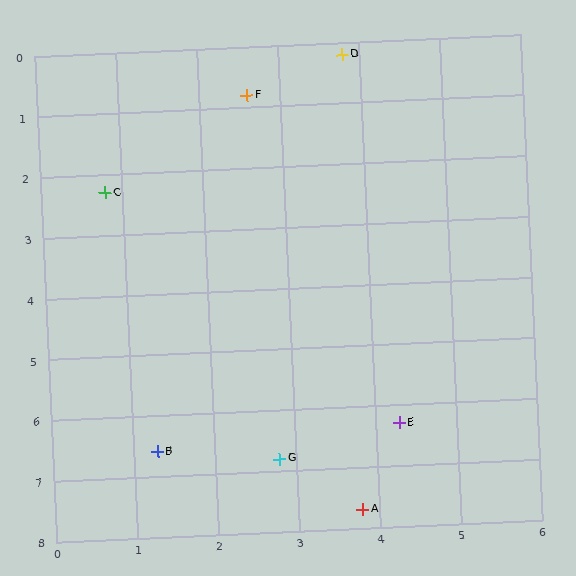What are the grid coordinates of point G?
Point G is at approximately (2.8, 6.8).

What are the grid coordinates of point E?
Point E is at approximately (4.3, 6.3).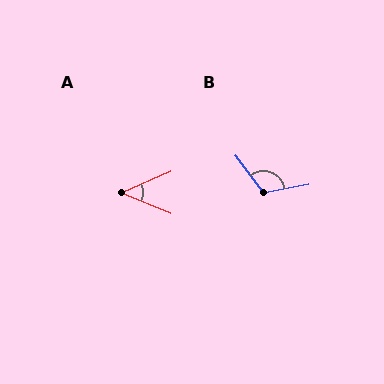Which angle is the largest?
B, at approximately 117 degrees.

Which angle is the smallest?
A, at approximately 46 degrees.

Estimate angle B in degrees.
Approximately 117 degrees.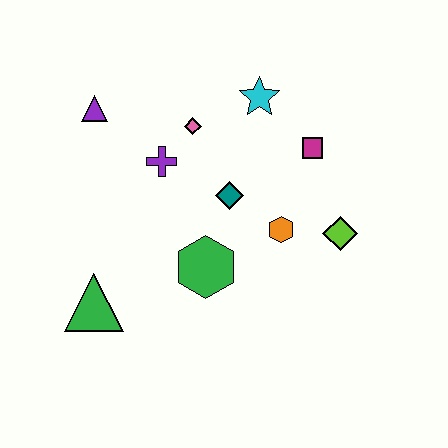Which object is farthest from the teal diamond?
The green triangle is farthest from the teal diamond.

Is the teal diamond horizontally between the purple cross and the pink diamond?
No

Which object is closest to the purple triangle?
The purple cross is closest to the purple triangle.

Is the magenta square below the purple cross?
No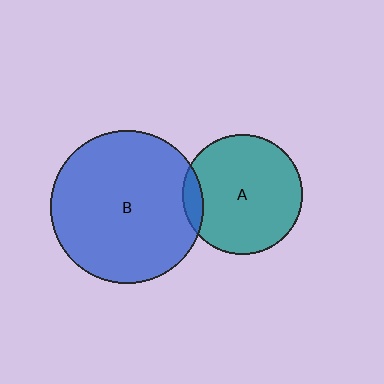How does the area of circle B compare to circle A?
Approximately 1.6 times.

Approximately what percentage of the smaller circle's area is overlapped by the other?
Approximately 10%.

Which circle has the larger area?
Circle B (blue).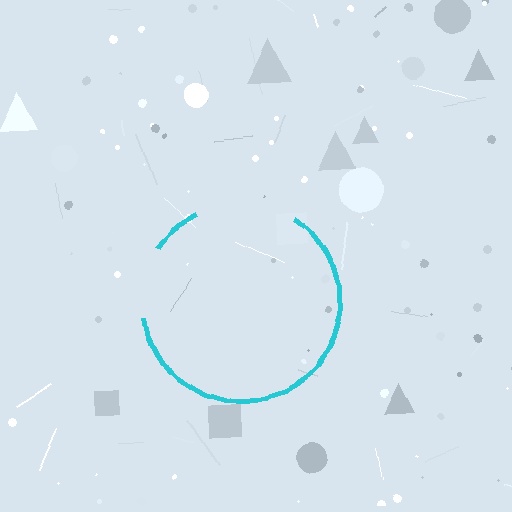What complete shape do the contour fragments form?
The contour fragments form a circle.